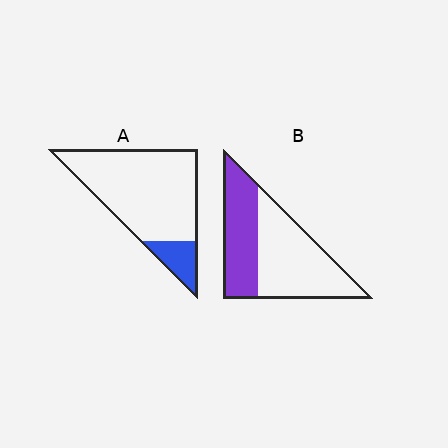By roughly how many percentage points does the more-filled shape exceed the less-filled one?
By roughly 25 percentage points (B over A).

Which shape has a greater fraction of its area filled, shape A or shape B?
Shape B.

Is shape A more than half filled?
No.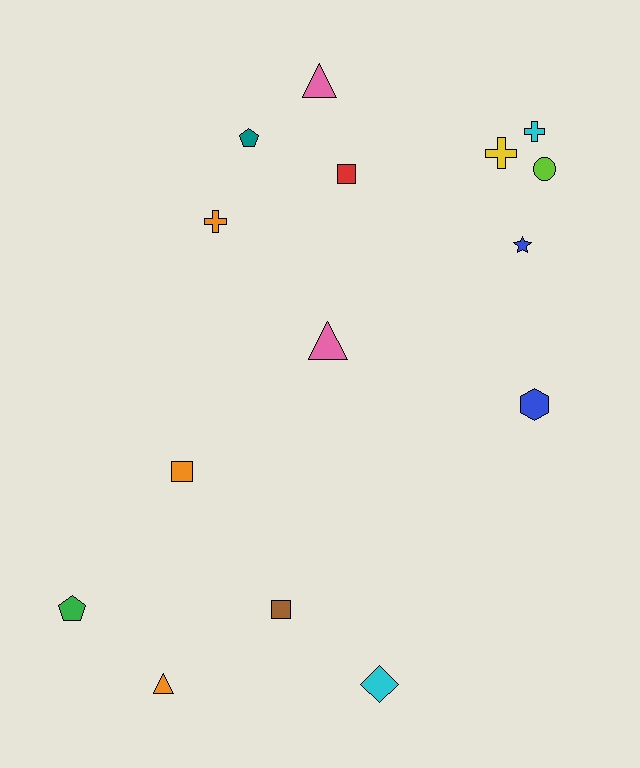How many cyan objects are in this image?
There are 2 cyan objects.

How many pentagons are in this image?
There are 2 pentagons.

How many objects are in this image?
There are 15 objects.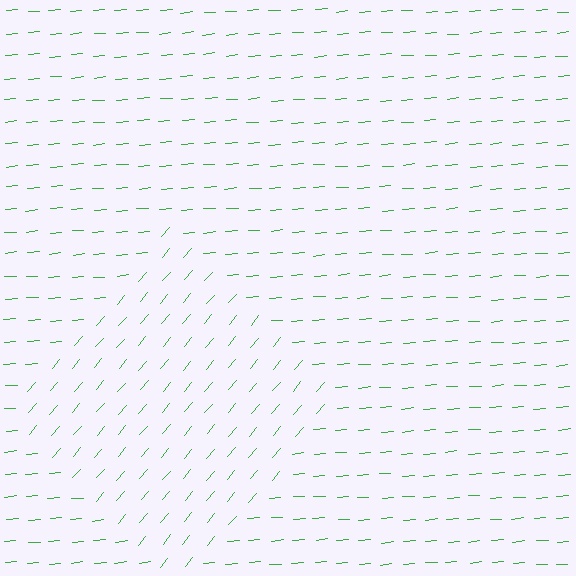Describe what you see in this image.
The image is filled with small green line segments. A diamond region in the image has lines oriented differently from the surrounding lines, creating a visible texture boundary.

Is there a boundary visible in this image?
Yes, there is a texture boundary formed by a change in line orientation.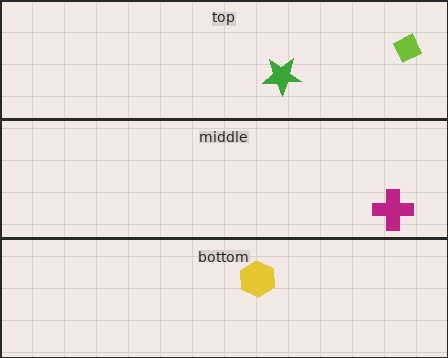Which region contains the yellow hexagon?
The bottom region.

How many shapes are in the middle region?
1.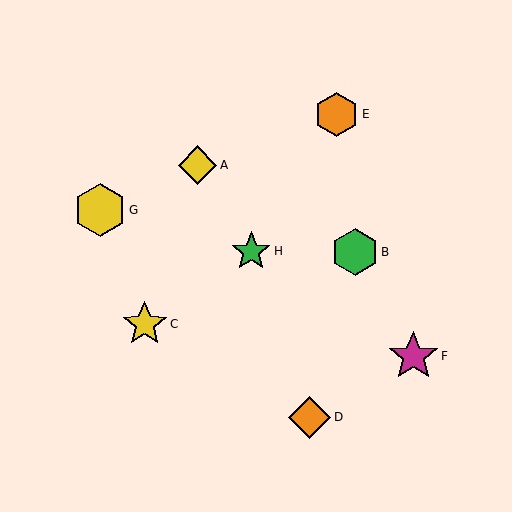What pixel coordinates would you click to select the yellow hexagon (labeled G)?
Click at (100, 210) to select the yellow hexagon G.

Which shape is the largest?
The yellow hexagon (labeled G) is the largest.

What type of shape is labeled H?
Shape H is a green star.